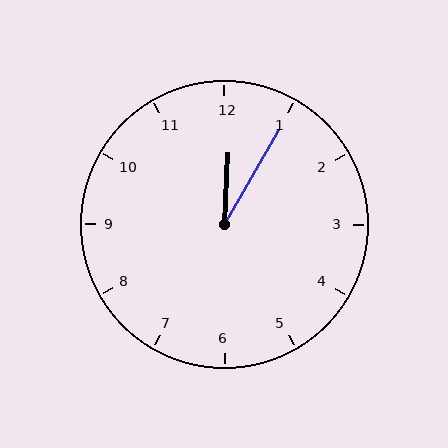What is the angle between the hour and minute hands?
Approximately 28 degrees.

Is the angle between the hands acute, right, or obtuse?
It is acute.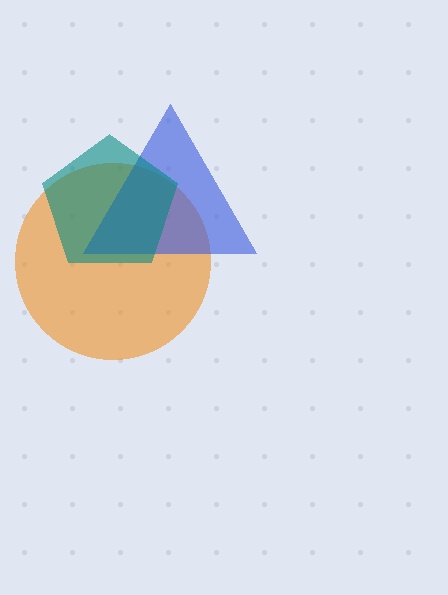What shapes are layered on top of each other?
The layered shapes are: an orange circle, a blue triangle, a teal pentagon.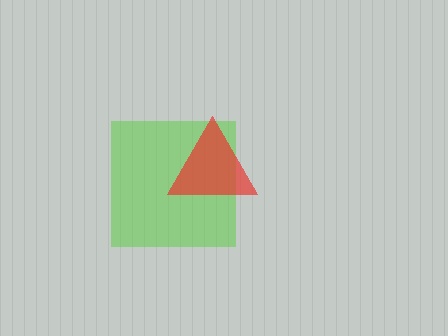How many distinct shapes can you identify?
There are 2 distinct shapes: a lime square, a red triangle.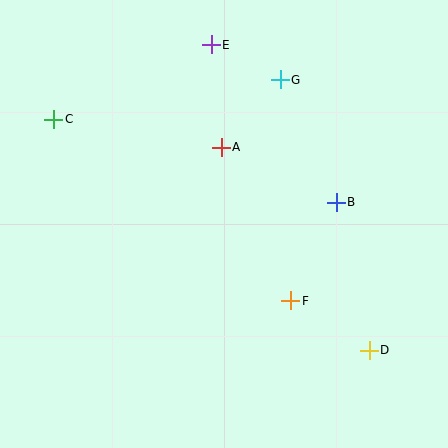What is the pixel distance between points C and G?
The distance between C and G is 230 pixels.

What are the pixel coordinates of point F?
Point F is at (291, 301).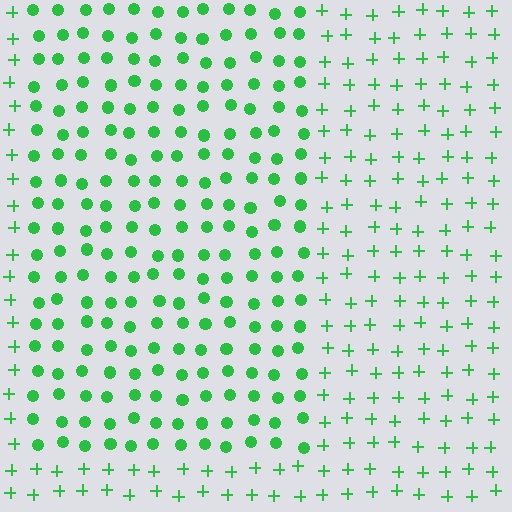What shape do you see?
I see a rectangle.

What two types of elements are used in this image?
The image uses circles inside the rectangle region and plus signs outside it.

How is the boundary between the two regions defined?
The boundary is defined by a change in element shape: circles inside vs. plus signs outside. All elements share the same color and spacing.